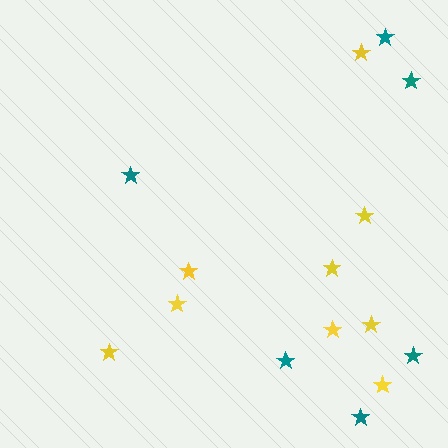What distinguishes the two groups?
There are 2 groups: one group of teal stars (6) and one group of yellow stars (9).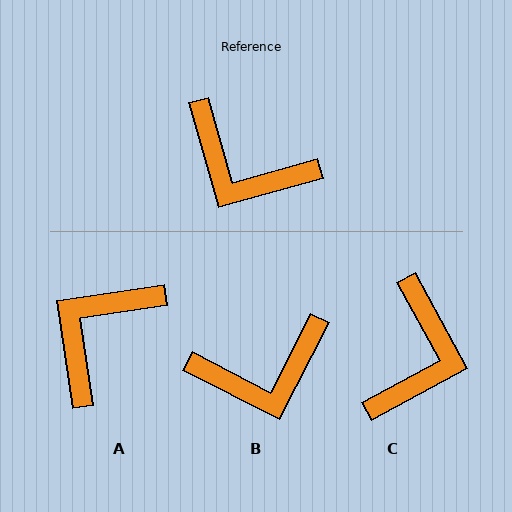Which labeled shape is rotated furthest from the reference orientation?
C, about 103 degrees away.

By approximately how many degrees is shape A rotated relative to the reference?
Approximately 97 degrees clockwise.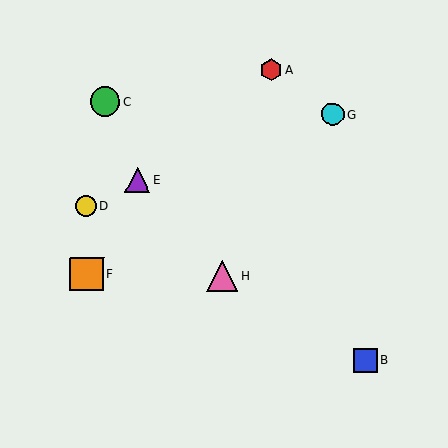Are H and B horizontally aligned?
No, H is at y≈276 and B is at y≈360.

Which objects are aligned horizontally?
Objects F, H are aligned horizontally.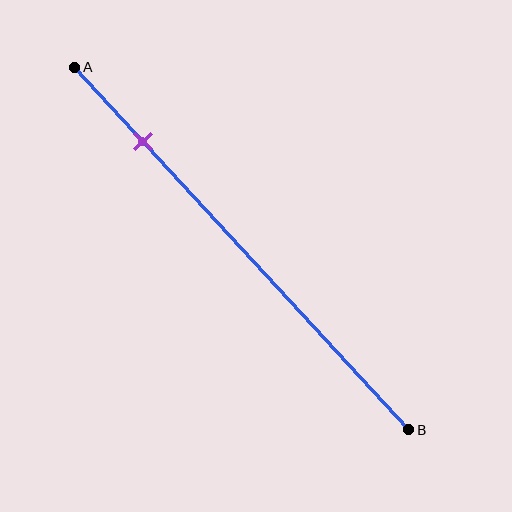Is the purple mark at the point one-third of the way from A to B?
No, the mark is at about 20% from A, not at the 33% one-third point.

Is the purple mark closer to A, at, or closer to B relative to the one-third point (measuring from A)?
The purple mark is closer to point A than the one-third point of segment AB.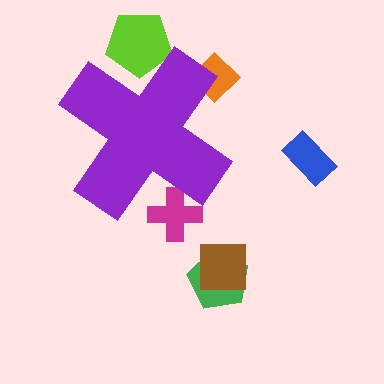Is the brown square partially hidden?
No, the brown square is fully visible.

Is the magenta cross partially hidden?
Yes, the magenta cross is partially hidden behind the purple cross.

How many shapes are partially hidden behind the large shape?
3 shapes are partially hidden.